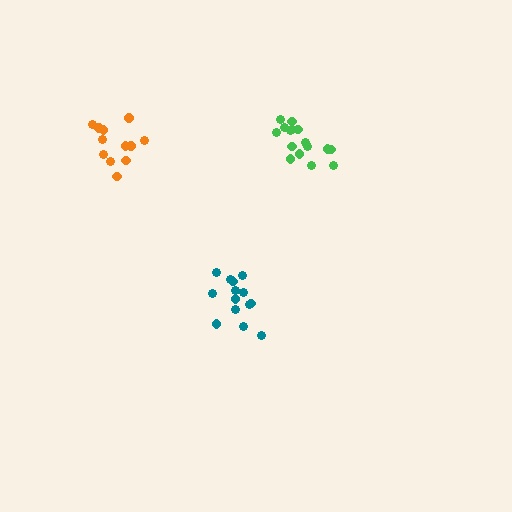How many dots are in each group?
Group 1: 14 dots, Group 2: 16 dots, Group 3: 12 dots (42 total).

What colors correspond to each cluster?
The clusters are colored: teal, green, orange.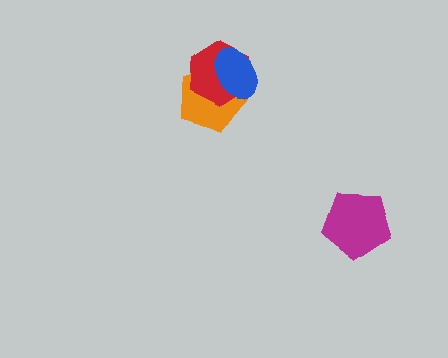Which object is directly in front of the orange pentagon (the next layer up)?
The red hexagon is directly in front of the orange pentagon.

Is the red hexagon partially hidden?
Yes, it is partially covered by another shape.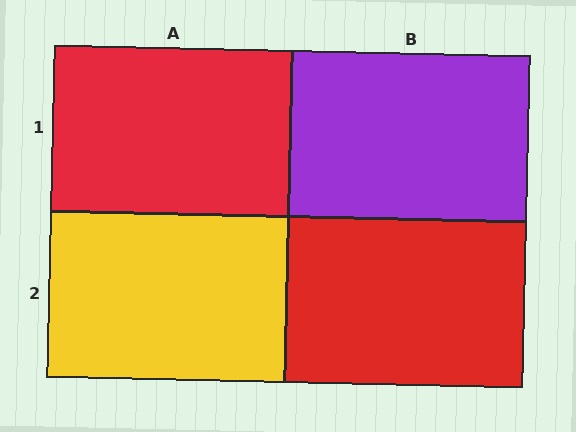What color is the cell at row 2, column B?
Red.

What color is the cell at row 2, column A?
Yellow.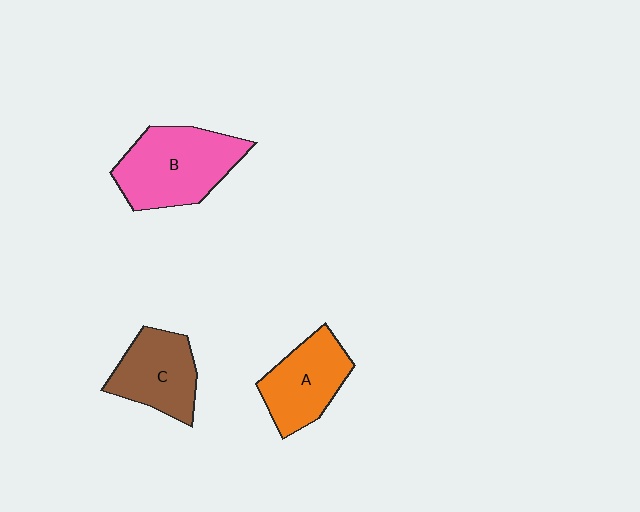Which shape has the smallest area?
Shape C (brown).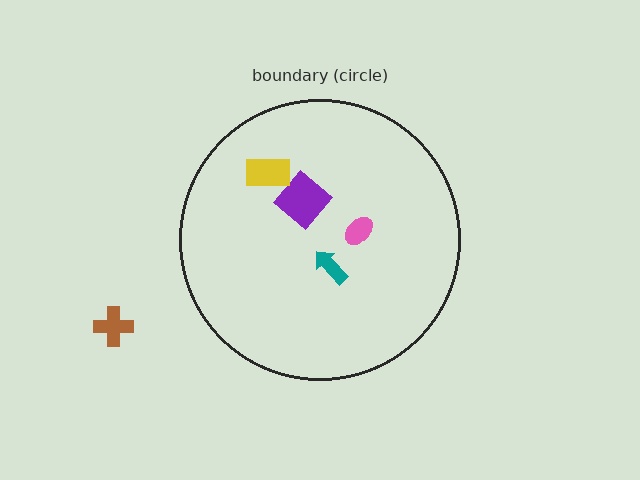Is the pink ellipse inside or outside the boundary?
Inside.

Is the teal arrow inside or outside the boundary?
Inside.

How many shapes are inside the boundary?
4 inside, 1 outside.